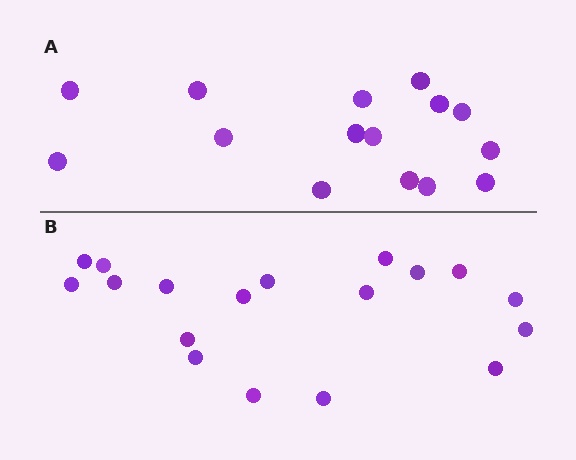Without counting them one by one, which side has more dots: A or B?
Region B (the bottom region) has more dots.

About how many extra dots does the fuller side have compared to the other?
Region B has just a few more — roughly 2 or 3 more dots than region A.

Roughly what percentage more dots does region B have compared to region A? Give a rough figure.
About 20% more.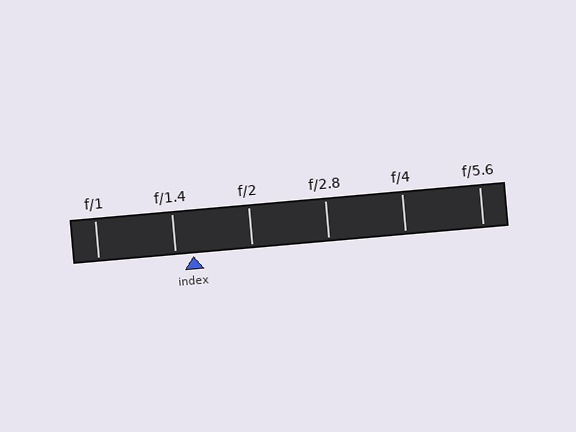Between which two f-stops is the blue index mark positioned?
The index mark is between f/1.4 and f/2.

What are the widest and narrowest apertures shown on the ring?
The widest aperture shown is f/1 and the narrowest is f/5.6.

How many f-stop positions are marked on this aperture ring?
There are 6 f-stop positions marked.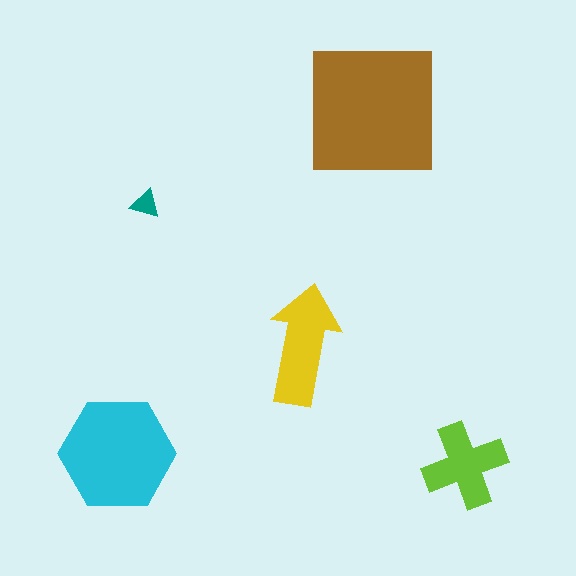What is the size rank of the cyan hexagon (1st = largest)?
2nd.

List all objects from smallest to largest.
The teal triangle, the lime cross, the yellow arrow, the cyan hexagon, the brown square.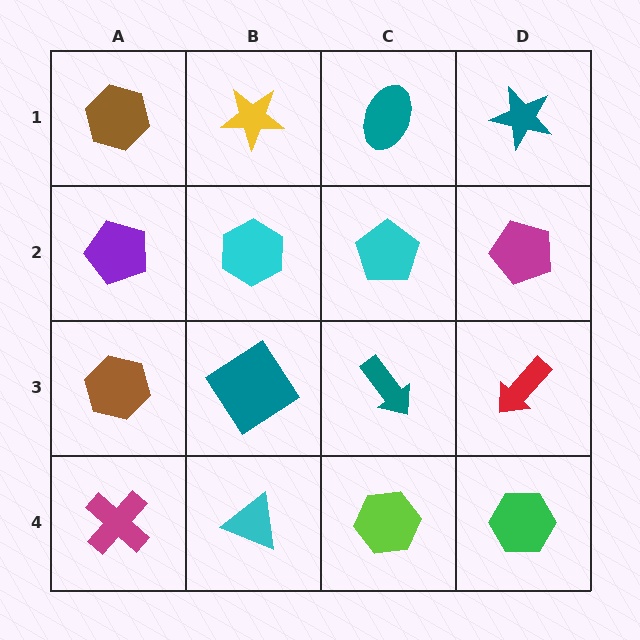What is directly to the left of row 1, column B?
A brown hexagon.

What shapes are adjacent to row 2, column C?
A teal ellipse (row 1, column C), a teal arrow (row 3, column C), a cyan hexagon (row 2, column B), a magenta pentagon (row 2, column D).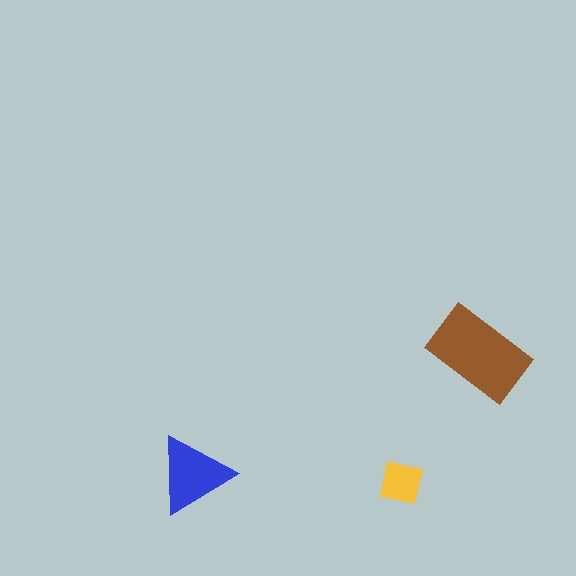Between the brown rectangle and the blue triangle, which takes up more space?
The brown rectangle.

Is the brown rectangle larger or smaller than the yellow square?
Larger.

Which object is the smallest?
The yellow square.